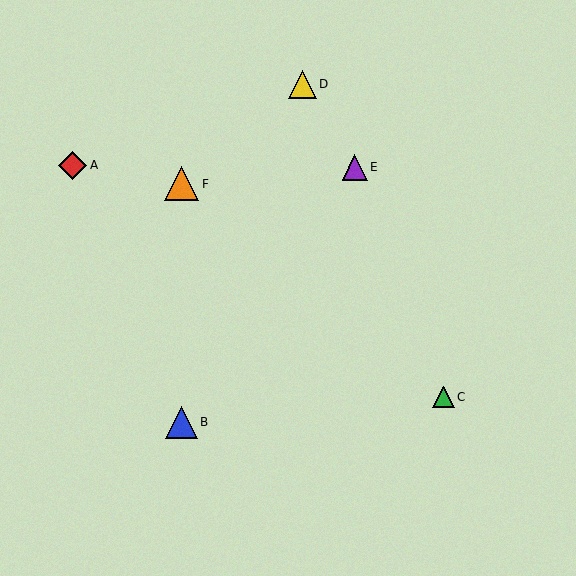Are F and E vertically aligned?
No, F is at x≈181 and E is at x≈355.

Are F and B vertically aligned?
Yes, both are at x≈181.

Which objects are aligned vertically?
Objects B, F are aligned vertically.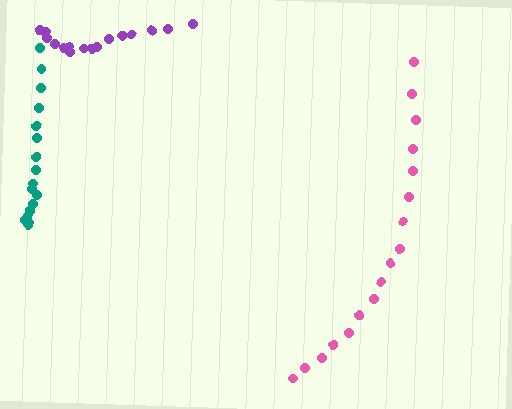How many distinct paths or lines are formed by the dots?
There are 3 distinct paths.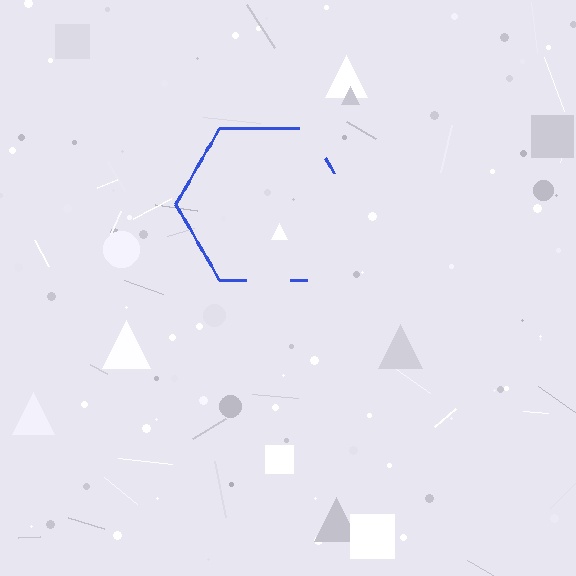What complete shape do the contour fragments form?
The contour fragments form a hexagon.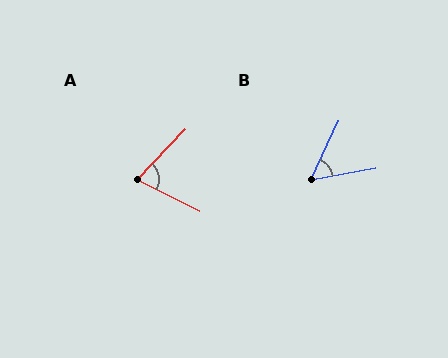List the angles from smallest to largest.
B (55°), A (73°).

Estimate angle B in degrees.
Approximately 55 degrees.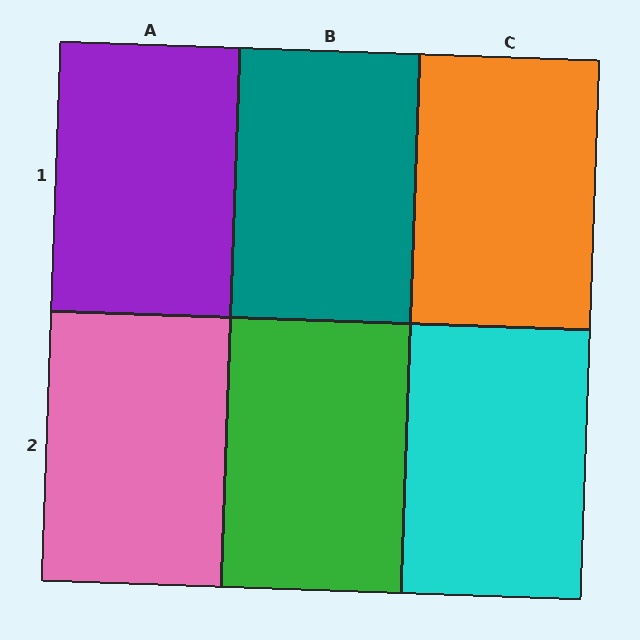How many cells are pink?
1 cell is pink.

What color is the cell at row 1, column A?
Purple.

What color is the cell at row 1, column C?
Orange.